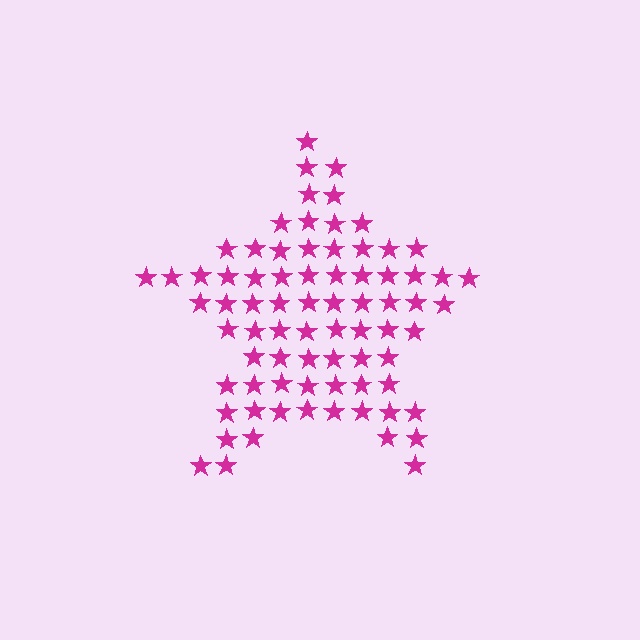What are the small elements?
The small elements are stars.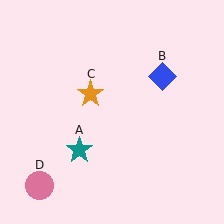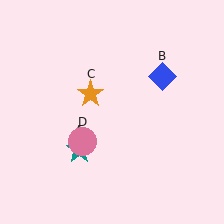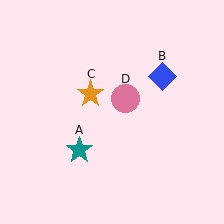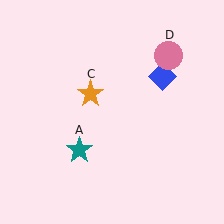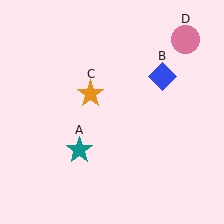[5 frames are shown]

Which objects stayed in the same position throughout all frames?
Teal star (object A) and blue diamond (object B) and orange star (object C) remained stationary.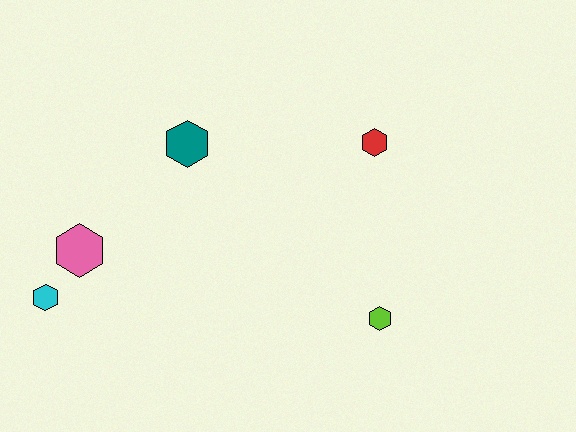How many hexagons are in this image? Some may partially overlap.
There are 5 hexagons.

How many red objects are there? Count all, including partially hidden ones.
There is 1 red object.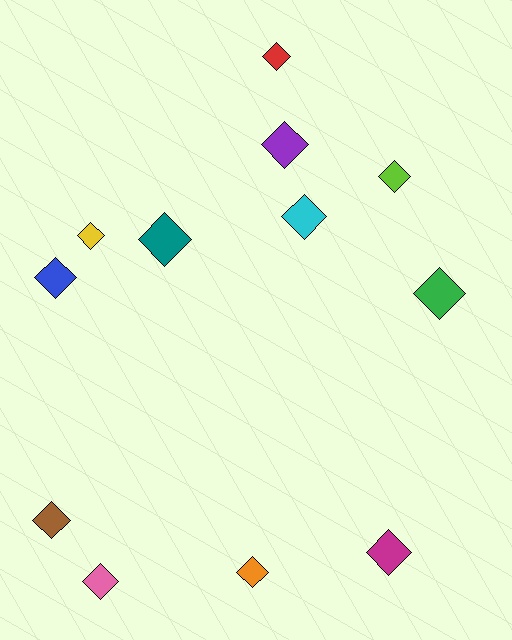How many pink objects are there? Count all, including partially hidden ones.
There is 1 pink object.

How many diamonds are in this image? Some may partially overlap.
There are 12 diamonds.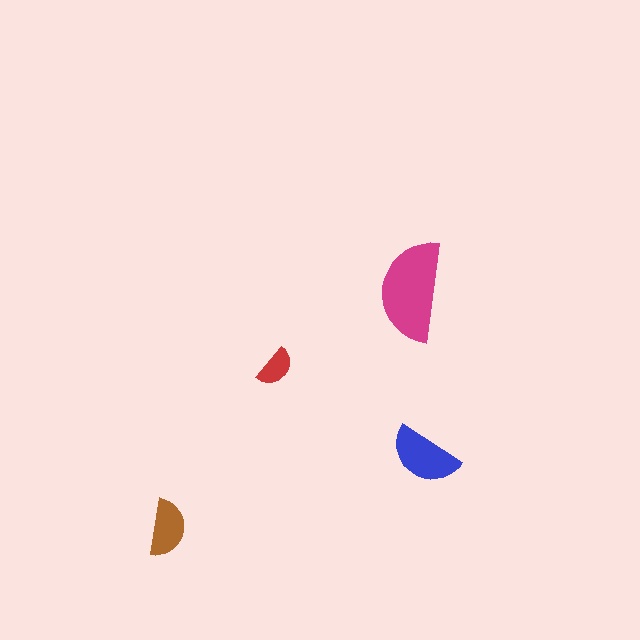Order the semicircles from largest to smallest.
the magenta one, the blue one, the brown one, the red one.